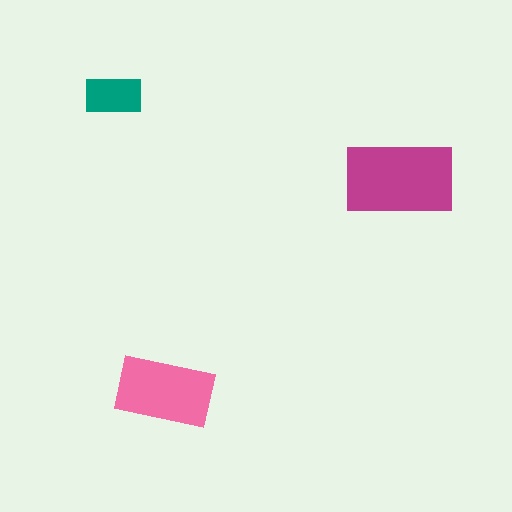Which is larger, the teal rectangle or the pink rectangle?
The pink one.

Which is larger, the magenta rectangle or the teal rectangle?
The magenta one.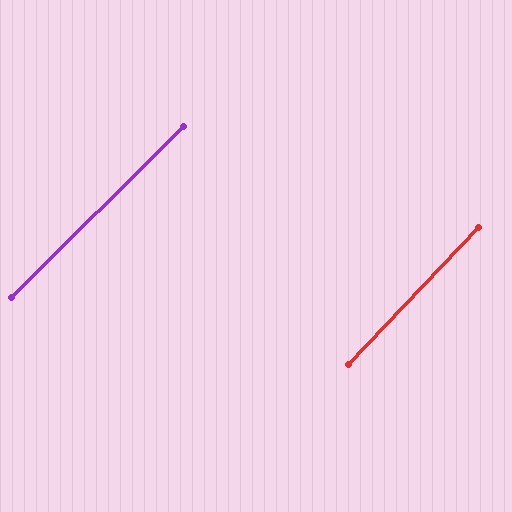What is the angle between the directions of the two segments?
Approximately 1 degree.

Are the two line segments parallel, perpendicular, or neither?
Parallel — their directions differ by only 1.3°.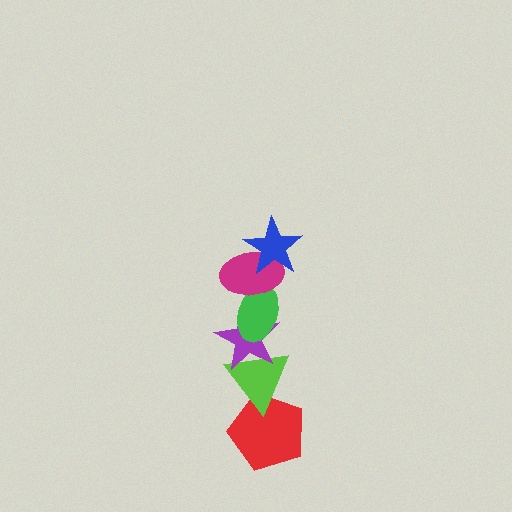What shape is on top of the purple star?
The green ellipse is on top of the purple star.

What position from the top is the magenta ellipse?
The magenta ellipse is 2nd from the top.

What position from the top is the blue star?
The blue star is 1st from the top.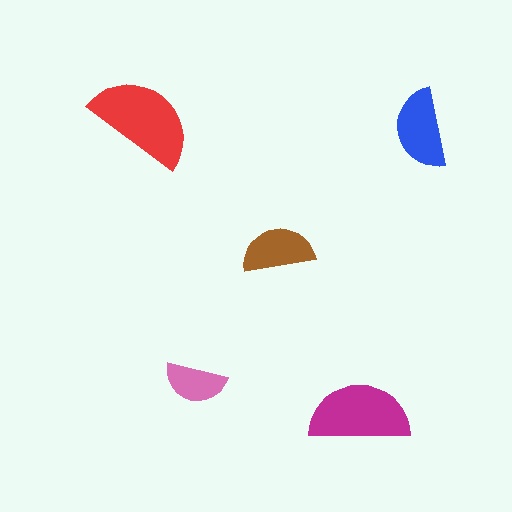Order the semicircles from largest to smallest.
the red one, the magenta one, the blue one, the brown one, the pink one.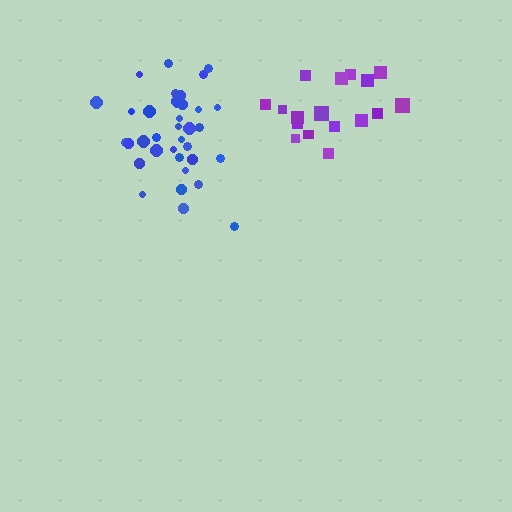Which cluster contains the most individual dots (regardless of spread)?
Blue (35).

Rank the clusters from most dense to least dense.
blue, purple.